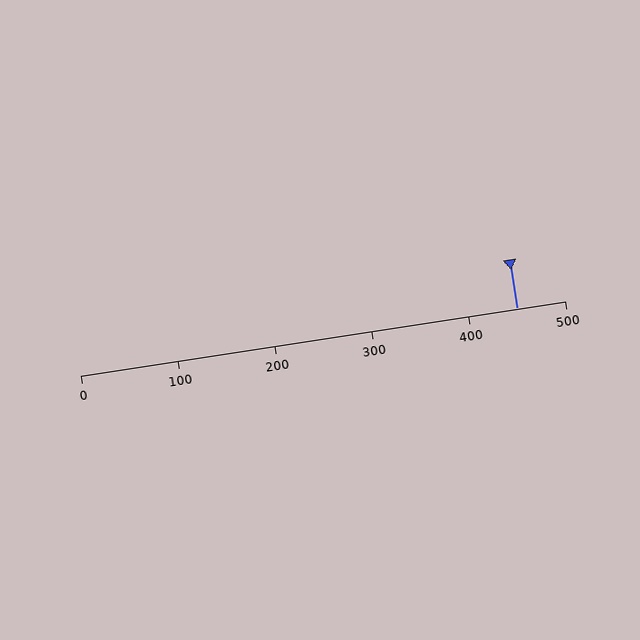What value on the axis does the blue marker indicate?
The marker indicates approximately 450.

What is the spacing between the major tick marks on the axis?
The major ticks are spaced 100 apart.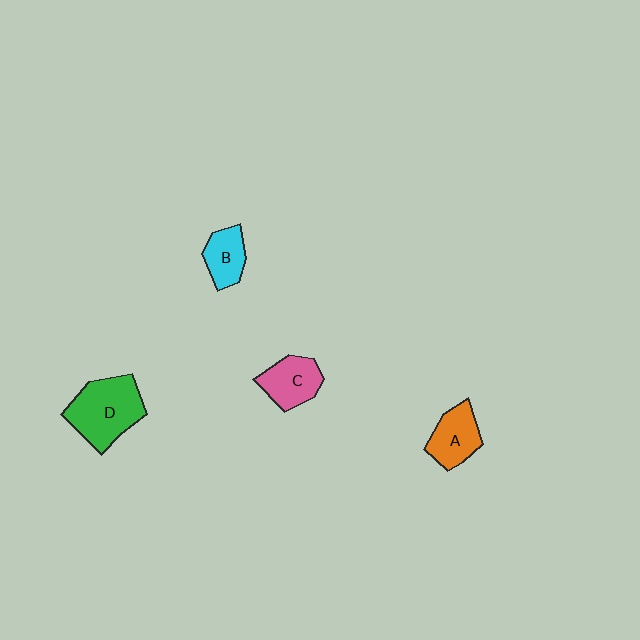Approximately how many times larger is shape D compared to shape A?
Approximately 1.7 times.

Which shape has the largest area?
Shape D (green).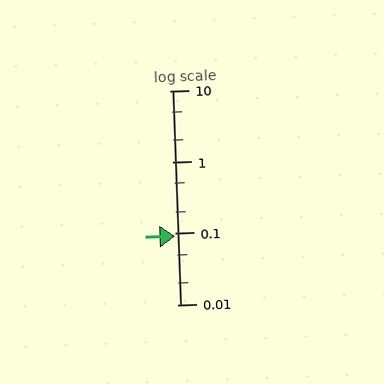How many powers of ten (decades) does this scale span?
The scale spans 3 decades, from 0.01 to 10.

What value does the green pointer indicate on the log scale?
The pointer indicates approximately 0.092.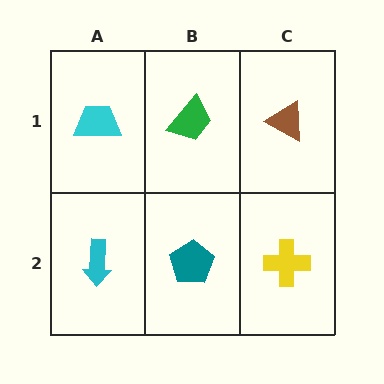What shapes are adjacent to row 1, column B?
A teal pentagon (row 2, column B), a cyan trapezoid (row 1, column A), a brown triangle (row 1, column C).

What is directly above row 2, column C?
A brown triangle.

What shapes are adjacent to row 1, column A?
A cyan arrow (row 2, column A), a green trapezoid (row 1, column B).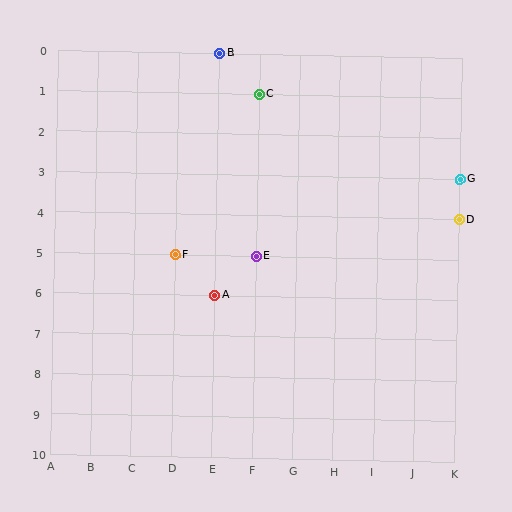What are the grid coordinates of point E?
Point E is at grid coordinates (F, 5).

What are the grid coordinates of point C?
Point C is at grid coordinates (F, 1).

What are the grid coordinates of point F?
Point F is at grid coordinates (D, 5).